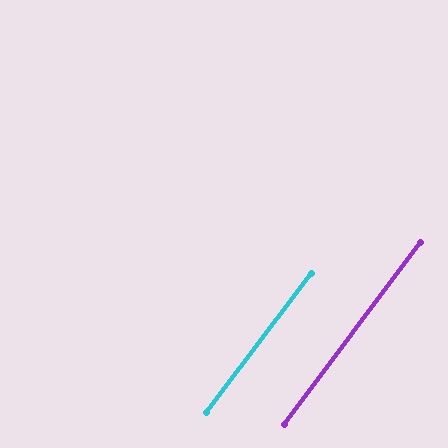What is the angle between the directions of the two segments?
Approximately 0 degrees.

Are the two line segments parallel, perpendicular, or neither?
Parallel — their directions differ by only 0.3°.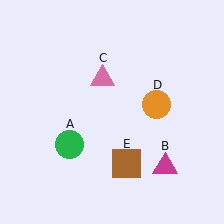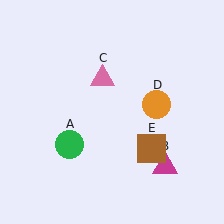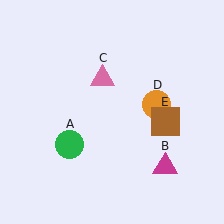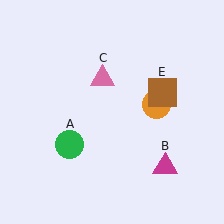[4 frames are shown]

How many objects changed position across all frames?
1 object changed position: brown square (object E).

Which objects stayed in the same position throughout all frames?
Green circle (object A) and magenta triangle (object B) and pink triangle (object C) and orange circle (object D) remained stationary.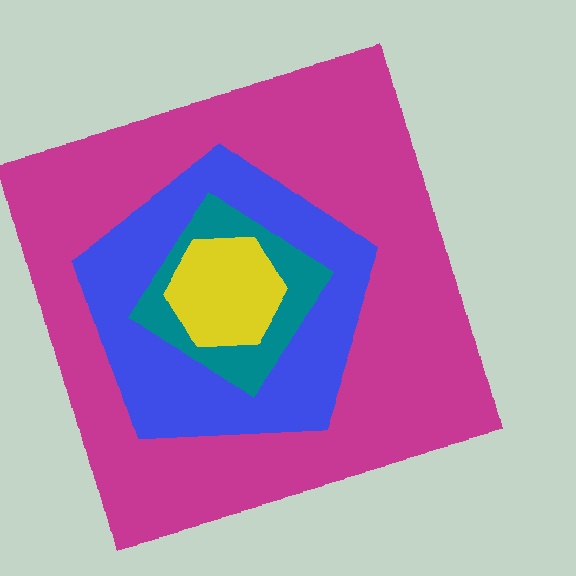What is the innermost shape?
The yellow hexagon.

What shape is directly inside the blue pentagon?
The teal diamond.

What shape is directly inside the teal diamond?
The yellow hexagon.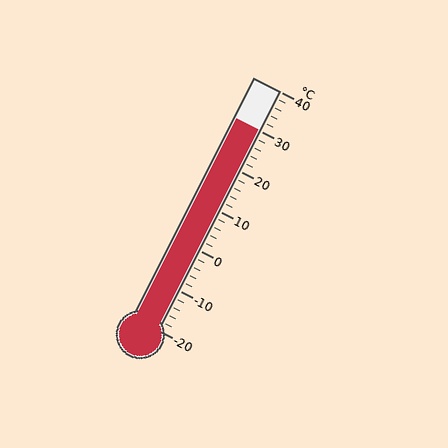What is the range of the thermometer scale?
The thermometer scale ranges from -20°C to 40°C.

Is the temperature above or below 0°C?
The temperature is above 0°C.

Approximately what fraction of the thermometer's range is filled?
The thermometer is filled to approximately 85% of its range.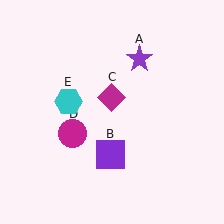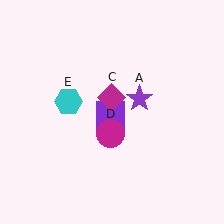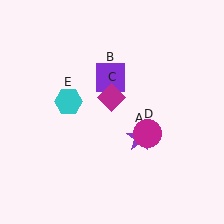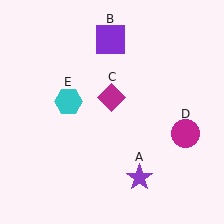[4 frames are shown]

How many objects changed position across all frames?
3 objects changed position: purple star (object A), purple square (object B), magenta circle (object D).